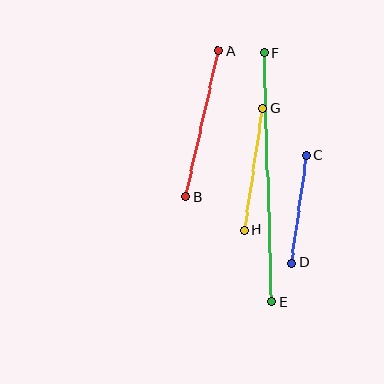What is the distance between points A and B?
The distance is approximately 149 pixels.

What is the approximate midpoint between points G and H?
The midpoint is at approximately (253, 169) pixels.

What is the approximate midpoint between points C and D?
The midpoint is at approximately (299, 209) pixels.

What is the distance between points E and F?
The distance is approximately 249 pixels.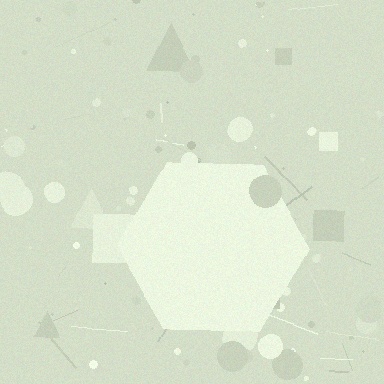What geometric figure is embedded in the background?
A hexagon is embedded in the background.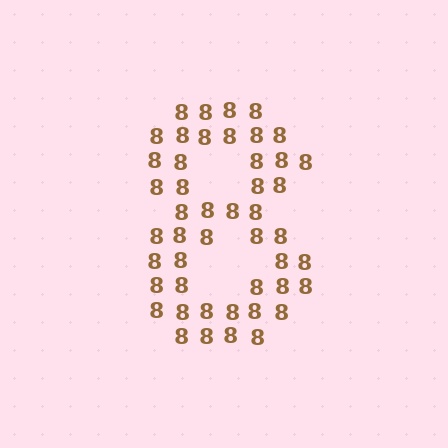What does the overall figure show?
The overall figure shows the digit 8.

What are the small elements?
The small elements are digit 8's.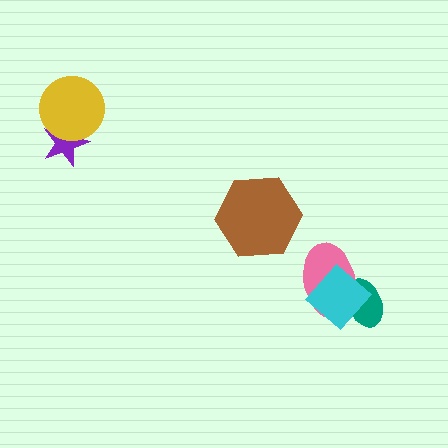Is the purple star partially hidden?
Yes, it is partially covered by another shape.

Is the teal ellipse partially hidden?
Yes, it is partially covered by another shape.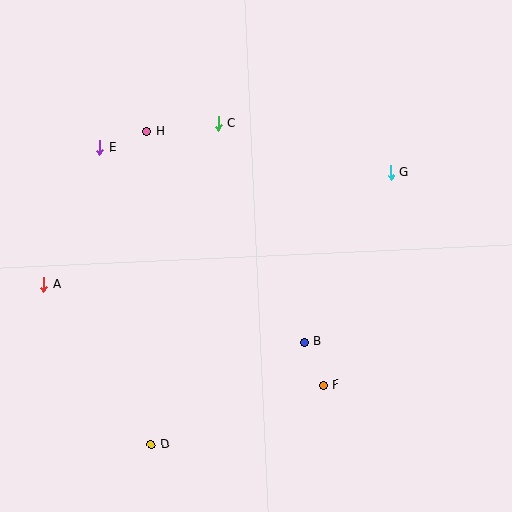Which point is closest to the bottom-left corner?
Point D is closest to the bottom-left corner.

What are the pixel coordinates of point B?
Point B is at (304, 342).